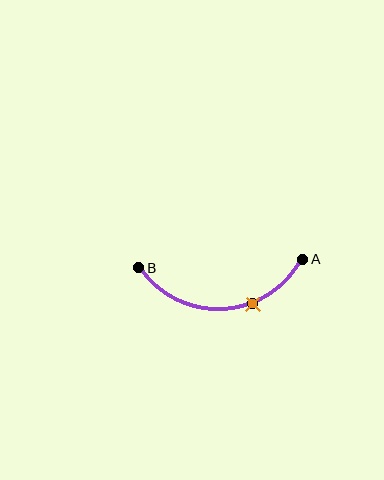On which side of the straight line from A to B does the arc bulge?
The arc bulges below the straight line connecting A and B.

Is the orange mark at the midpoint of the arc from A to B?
No. The orange mark lies on the arc but is closer to endpoint A. The arc midpoint would be at the point on the curve equidistant along the arc from both A and B.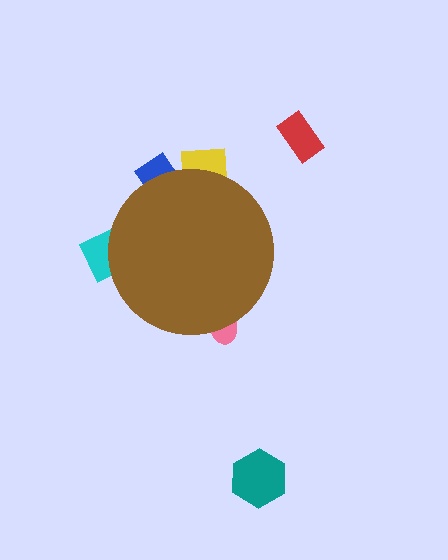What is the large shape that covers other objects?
A brown circle.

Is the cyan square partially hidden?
Yes, the cyan square is partially hidden behind the brown circle.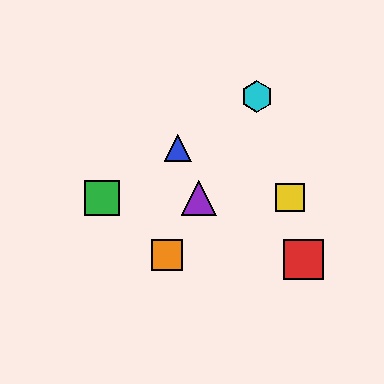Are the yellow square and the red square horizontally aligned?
No, the yellow square is at y≈198 and the red square is at y≈259.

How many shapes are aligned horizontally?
3 shapes (the green square, the yellow square, the purple triangle) are aligned horizontally.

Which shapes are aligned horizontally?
The green square, the yellow square, the purple triangle are aligned horizontally.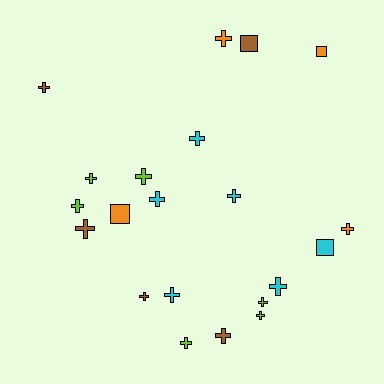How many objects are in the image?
There are 21 objects.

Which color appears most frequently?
Cyan, with 6 objects.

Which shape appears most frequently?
Cross, with 17 objects.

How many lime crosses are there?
There are 6 lime crosses.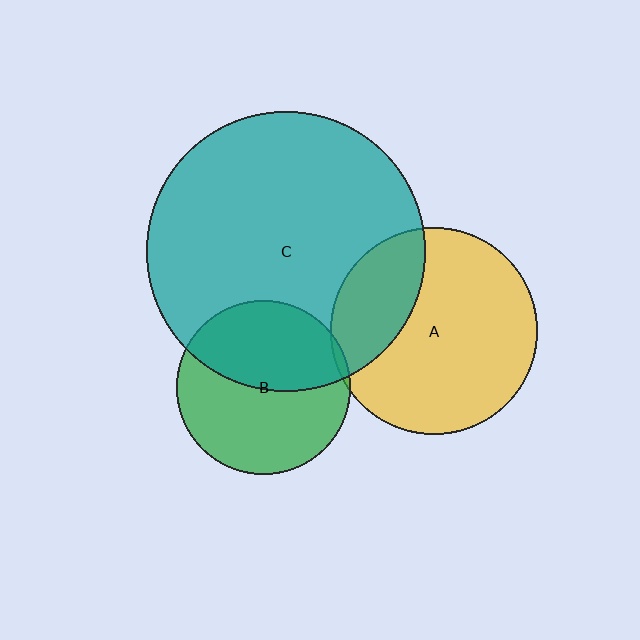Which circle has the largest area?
Circle C (teal).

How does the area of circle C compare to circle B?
Approximately 2.6 times.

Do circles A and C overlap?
Yes.